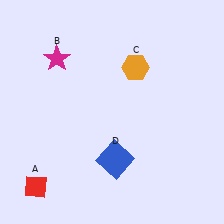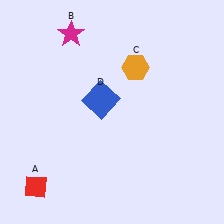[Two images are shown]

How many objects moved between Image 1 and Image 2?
2 objects moved between the two images.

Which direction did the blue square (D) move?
The blue square (D) moved up.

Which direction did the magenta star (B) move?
The magenta star (B) moved up.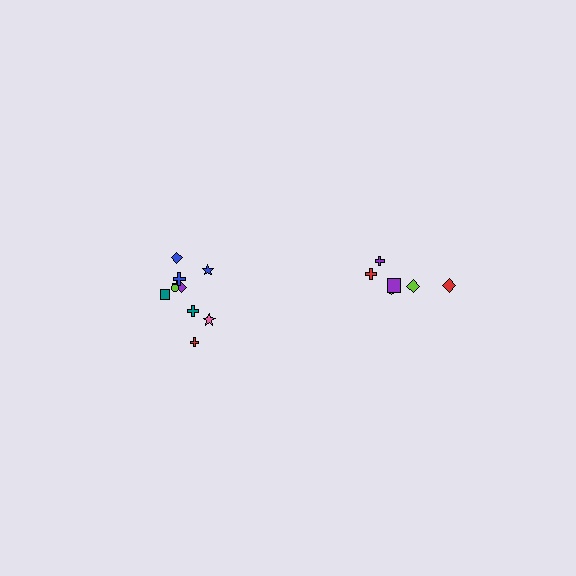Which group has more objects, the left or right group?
The left group.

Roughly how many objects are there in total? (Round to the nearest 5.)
Roughly 15 objects in total.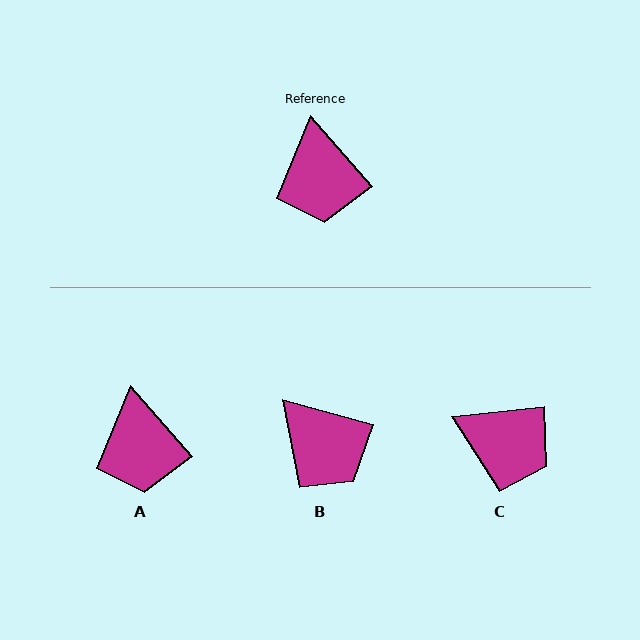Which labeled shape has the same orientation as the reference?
A.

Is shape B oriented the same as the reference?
No, it is off by about 33 degrees.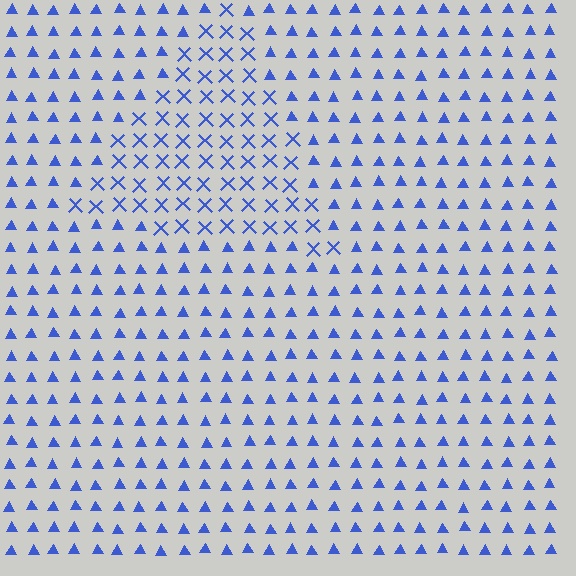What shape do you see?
I see a triangle.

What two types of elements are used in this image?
The image uses X marks inside the triangle region and triangles outside it.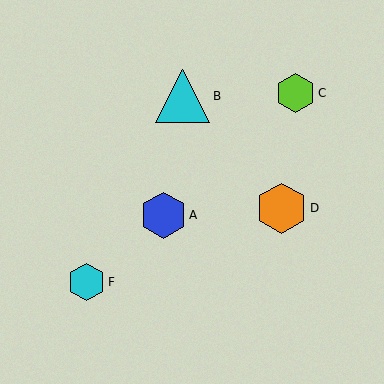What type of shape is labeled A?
Shape A is a blue hexagon.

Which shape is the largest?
The cyan triangle (labeled B) is the largest.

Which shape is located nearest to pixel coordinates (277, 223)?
The orange hexagon (labeled D) at (281, 208) is nearest to that location.